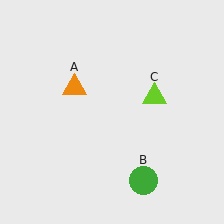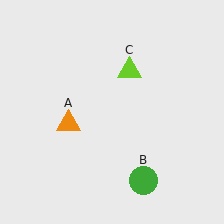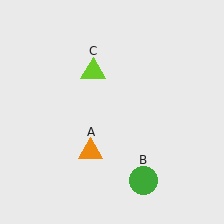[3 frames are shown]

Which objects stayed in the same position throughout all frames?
Green circle (object B) remained stationary.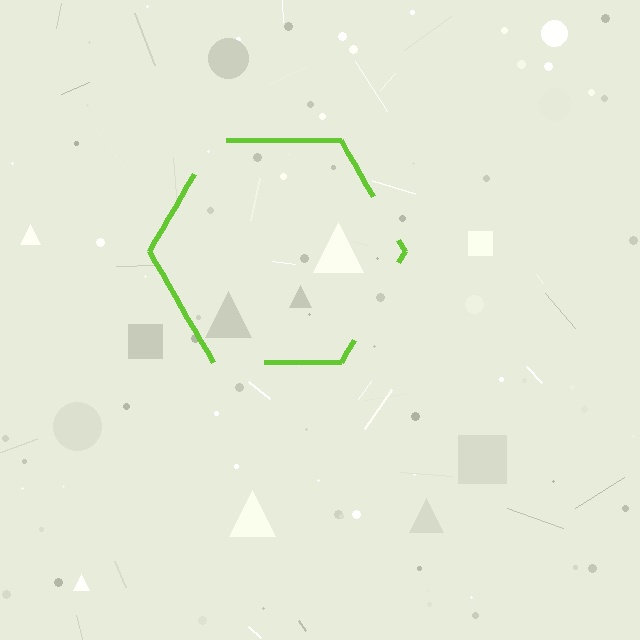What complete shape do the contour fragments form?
The contour fragments form a hexagon.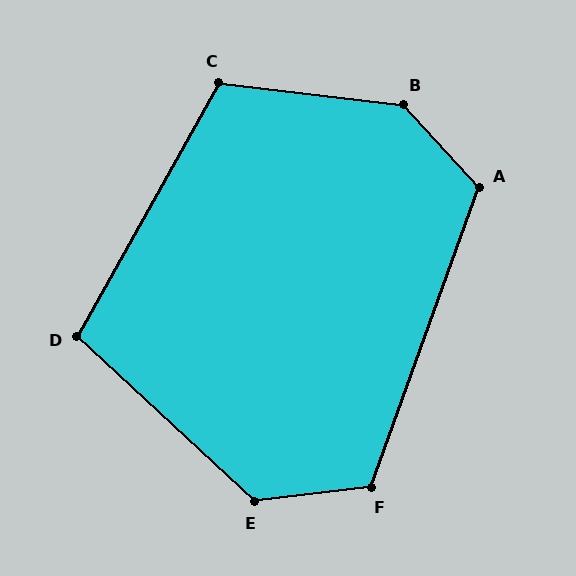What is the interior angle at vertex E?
Approximately 130 degrees (obtuse).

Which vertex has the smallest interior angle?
D, at approximately 104 degrees.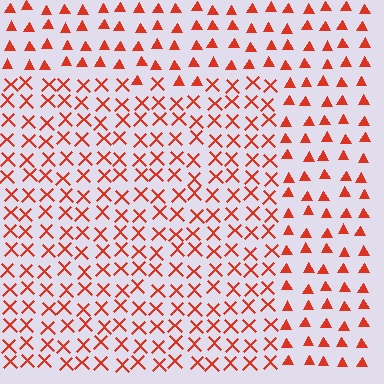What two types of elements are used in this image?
The image uses X marks inside the rectangle region and triangles outside it.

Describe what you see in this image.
The image is filled with small red elements arranged in a uniform grid. A rectangle-shaped region contains X marks, while the surrounding area contains triangles. The boundary is defined purely by the change in element shape.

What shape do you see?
I see a rectangle.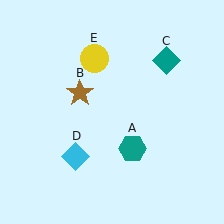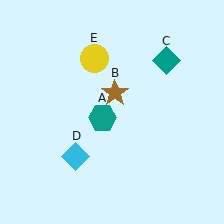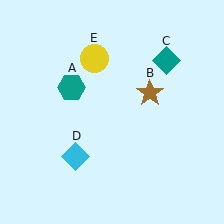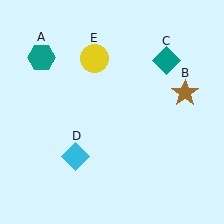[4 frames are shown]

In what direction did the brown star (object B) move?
The brown star (object B) moved right.